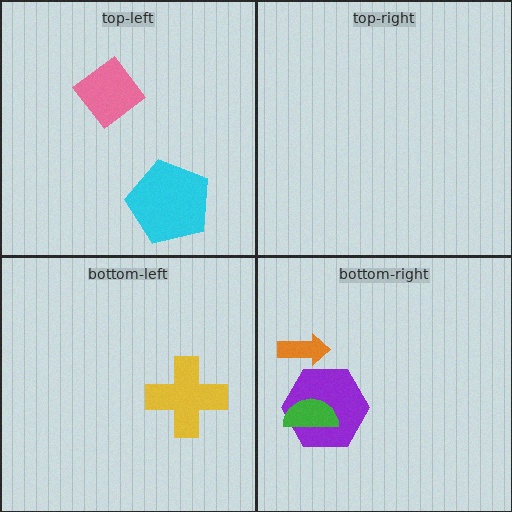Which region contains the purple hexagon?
The bottom-right region.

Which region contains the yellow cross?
The bottom-left region.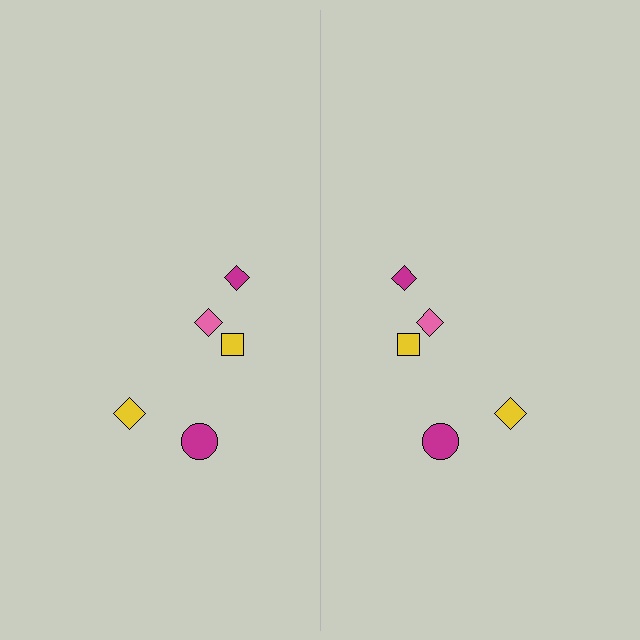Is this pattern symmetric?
Yes, this pattern has bilateral (reflection) symmetry.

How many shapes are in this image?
There are 10 shapes in this image.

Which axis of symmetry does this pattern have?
The pattern has a vertical axis of symmetry running through the center of the image.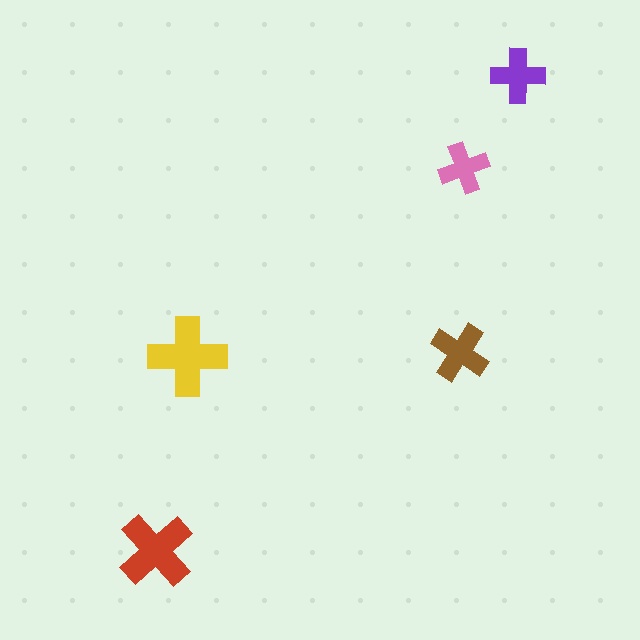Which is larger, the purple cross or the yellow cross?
The yellow one.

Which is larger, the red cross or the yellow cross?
The yellow one.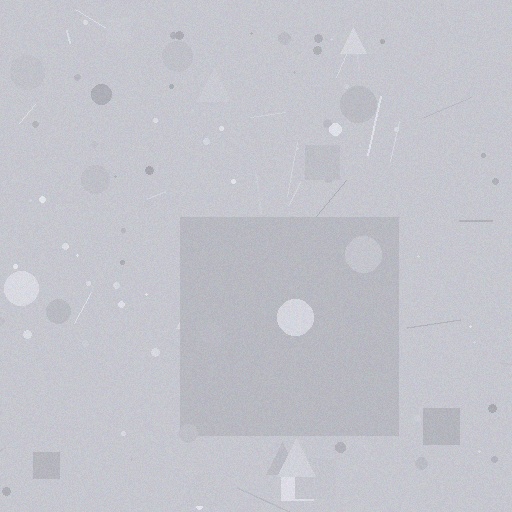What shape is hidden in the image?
A square is hidden in the image.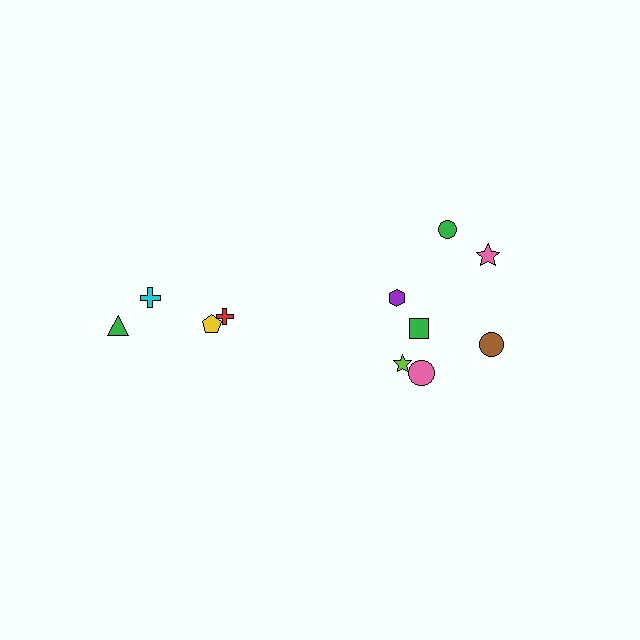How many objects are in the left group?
There are 4 objects.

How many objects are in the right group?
There are 7 objects.